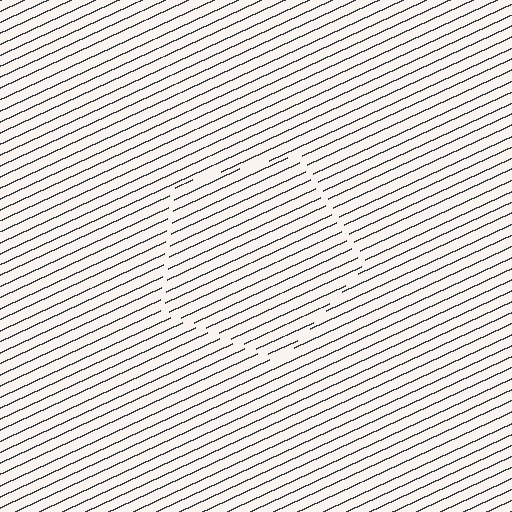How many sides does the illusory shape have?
5 sides — the line-ends trace a pentagon.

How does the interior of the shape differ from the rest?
The interior of the shape contains the same grating, shifted by half a period — the contour is defined by the phase discontinuity where line-ends from the inner and outer gratings abut.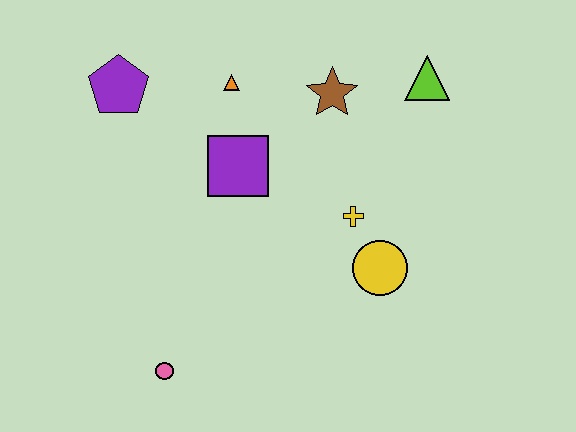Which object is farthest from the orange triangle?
The pink circle is farthest from the orange triangle.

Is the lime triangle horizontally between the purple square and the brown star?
No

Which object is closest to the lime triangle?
The brown star is closest to the lime triangle.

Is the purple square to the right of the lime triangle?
No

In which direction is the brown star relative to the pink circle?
The brown star is above the pink circle.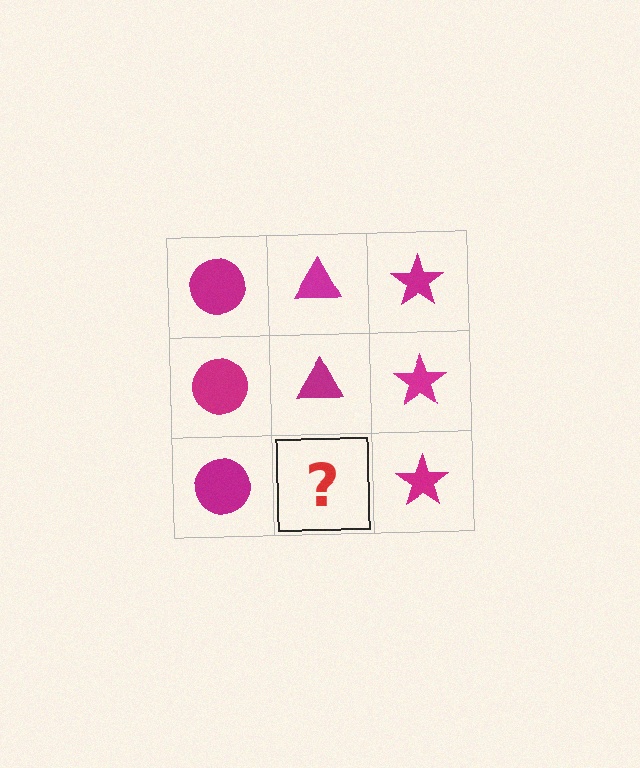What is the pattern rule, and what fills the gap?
The rule is that each column has a consistent shape. The gap should be filled with a magenta triangle.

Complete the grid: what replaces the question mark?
The question mark should be replaced with a magenta triangle.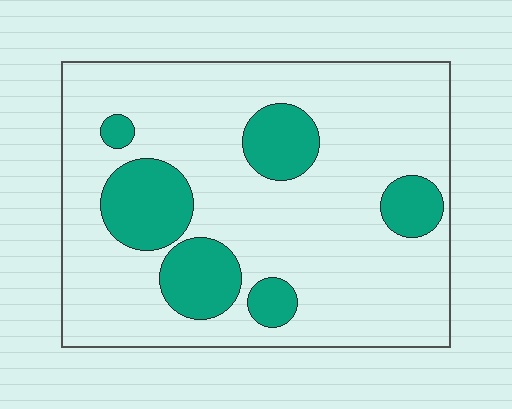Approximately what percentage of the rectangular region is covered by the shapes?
Approximately 20%.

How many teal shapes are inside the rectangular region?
6.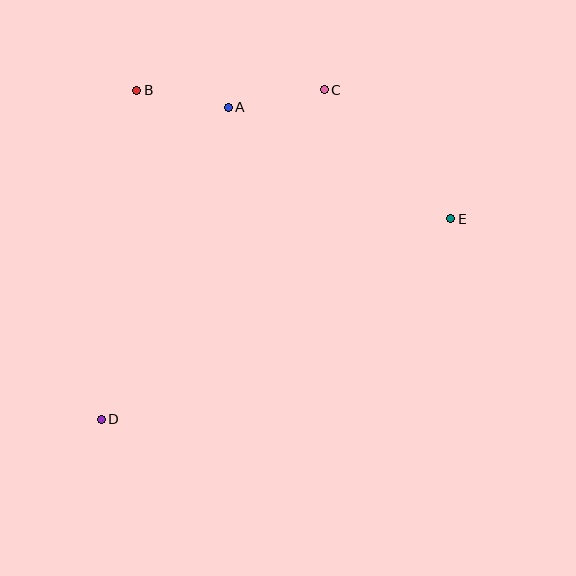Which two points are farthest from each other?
Points D and E are farthest from each other.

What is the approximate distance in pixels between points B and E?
The distance between B and E is approximately 339 pixels.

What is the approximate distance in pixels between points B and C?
The distance between B and C is approximately 187 pixels.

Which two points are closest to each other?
Points A and B are closest to each other.